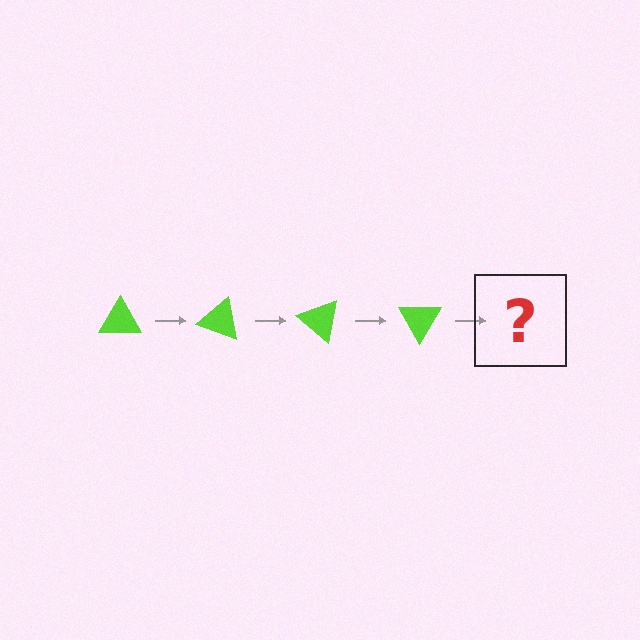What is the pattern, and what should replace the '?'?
The pattern is that the triangle rotates 20 degrees each step. The '?' should be a lime triangle rotated 80 degrees.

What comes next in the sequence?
The next element should be a lime triangle rotated 80 degrees.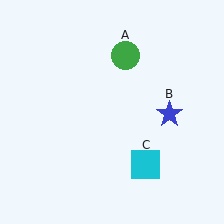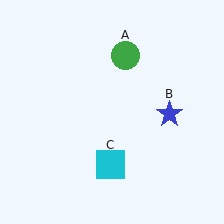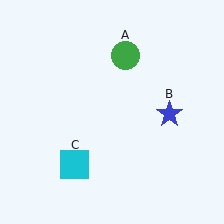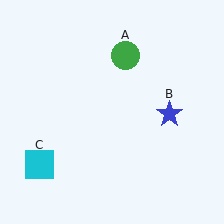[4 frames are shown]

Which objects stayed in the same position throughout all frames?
Green circle (object A) and blue star (object B) remained stationary.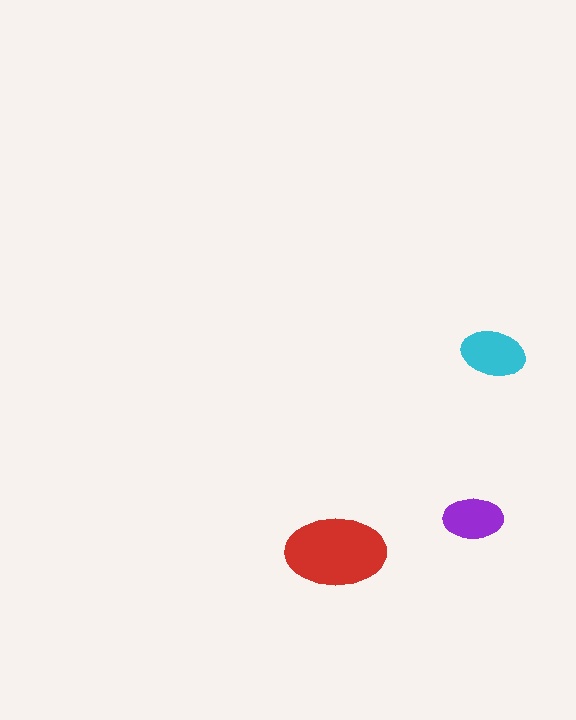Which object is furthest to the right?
The cyan ellipse is rightmost.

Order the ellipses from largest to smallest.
the red one, the cyan one, the purple one.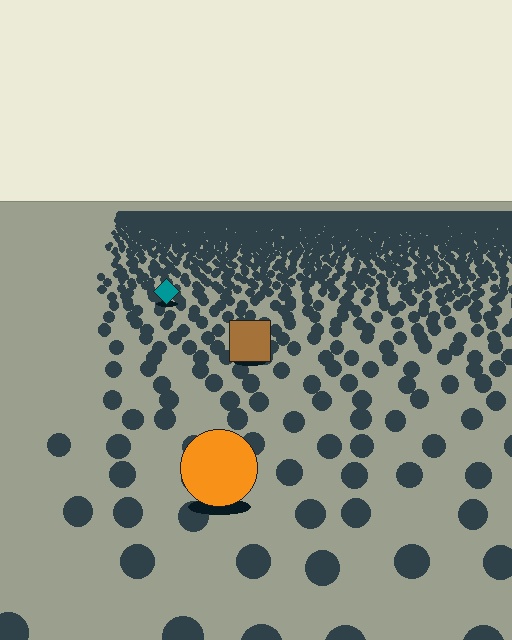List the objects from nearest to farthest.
From nearest to farthest: the orange circle, the brown square, the teal diamond.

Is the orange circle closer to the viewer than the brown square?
Yes. The orange circle is closer — you can tell from the texture gradient: the ground texture is coarser near it.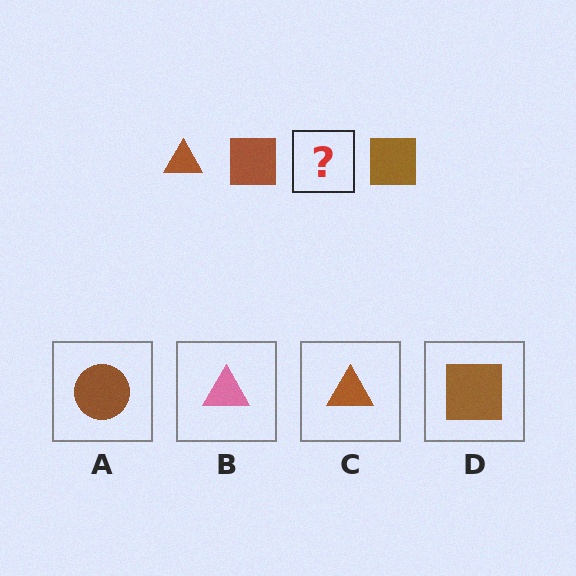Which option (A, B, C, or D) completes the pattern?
C.